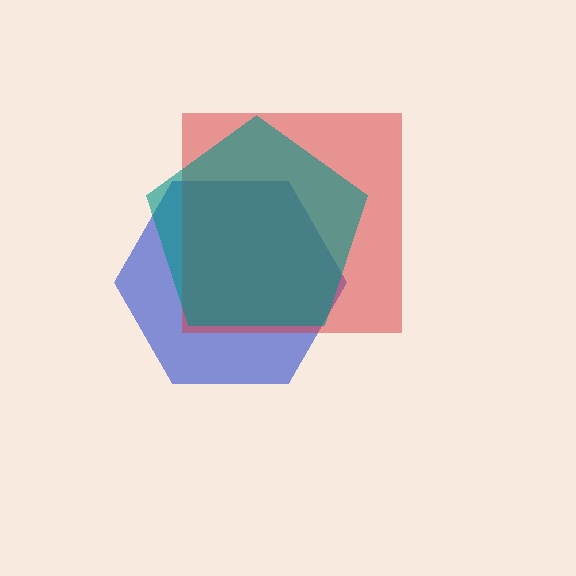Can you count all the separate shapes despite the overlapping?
Yes, there are 3 separate shapes.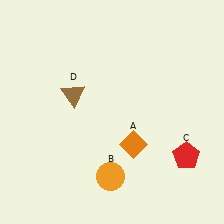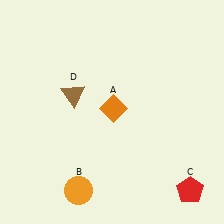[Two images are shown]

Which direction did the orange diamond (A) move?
The orange diamond (A) moved up.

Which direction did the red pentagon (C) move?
The red pentagon (C) moved down.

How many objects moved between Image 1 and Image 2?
3 objects moved between the two images.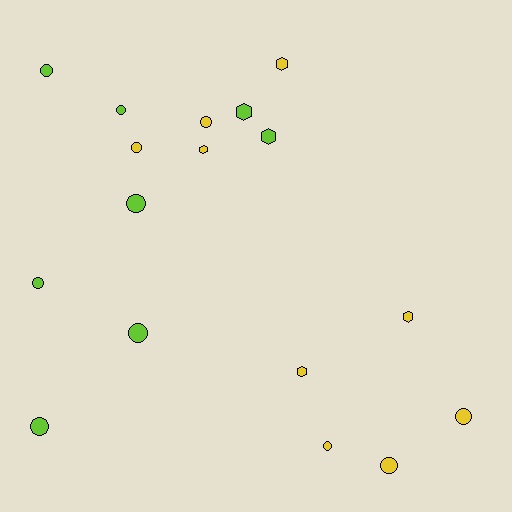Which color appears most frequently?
Yellow, with 9 objects.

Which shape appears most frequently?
Circle, with 11 objects.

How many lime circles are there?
There are 6 lime circles.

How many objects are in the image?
There are 17 objects.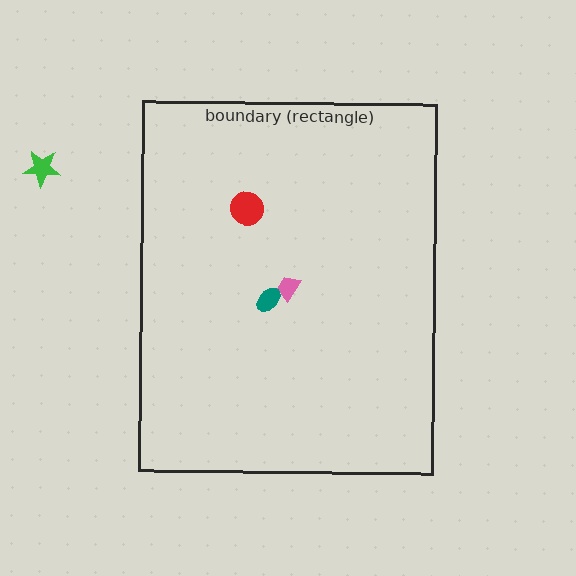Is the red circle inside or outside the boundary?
Inside.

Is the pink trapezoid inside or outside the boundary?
Inside.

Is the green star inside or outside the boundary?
Outside.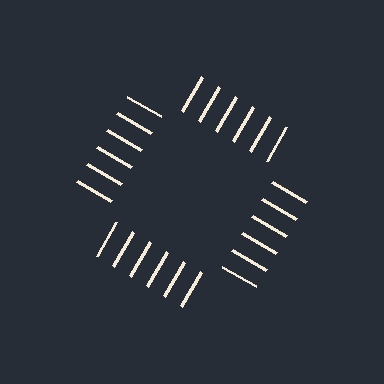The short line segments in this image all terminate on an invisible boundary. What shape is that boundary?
An illusory square — the line segments terminate on its edges but no continuous stroke is drawn.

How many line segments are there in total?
24 — 6 along each of the 4 edges.